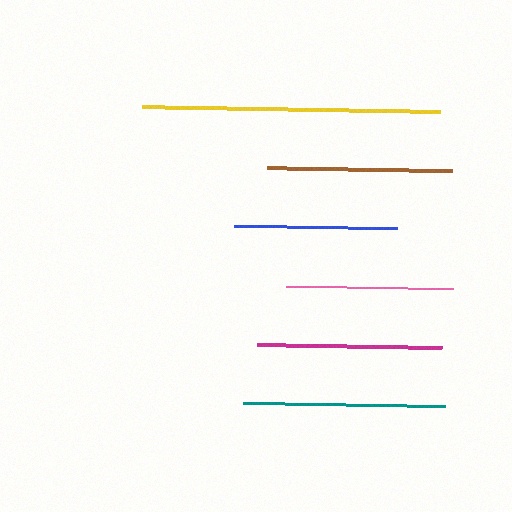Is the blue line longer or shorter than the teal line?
The teal line is longer than the blue line.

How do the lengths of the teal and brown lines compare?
The teal and brown lines are approximately the same length.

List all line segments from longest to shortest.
From longest to shortest: yellow, teal, magenta, brown, pink, blue.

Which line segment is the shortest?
The blue line is the shortest at approximately 163 pixels.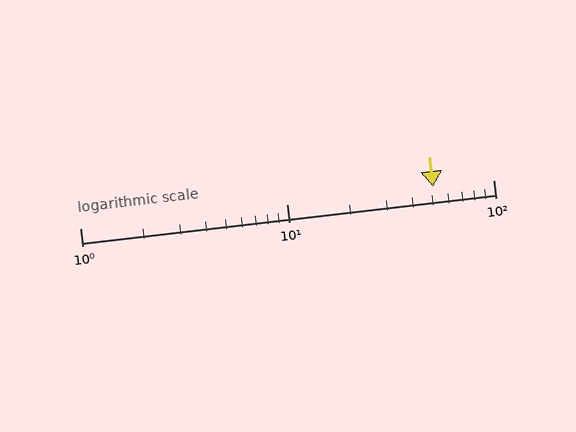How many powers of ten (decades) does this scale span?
The scale spans 2 decades, from 1 to 100.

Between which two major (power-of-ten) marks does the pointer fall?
The pointer is between 10 and 100.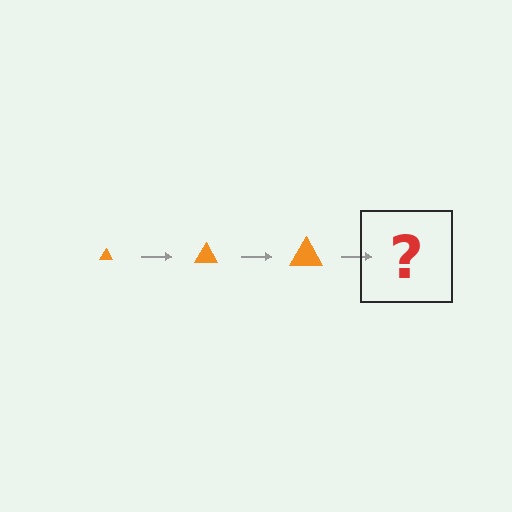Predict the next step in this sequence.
The next step is an orange triangle, larger than the previous one.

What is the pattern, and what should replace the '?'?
The pattern is that the triangle gets progressively larger each step. The '?' should be an orange triangle, larger than the previous one.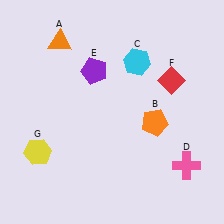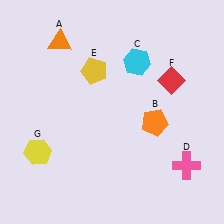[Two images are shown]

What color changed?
The pentagon (E) changed from purple in Image 1 to yellow in Image 2.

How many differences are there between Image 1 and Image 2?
There is 1 difference between the two images.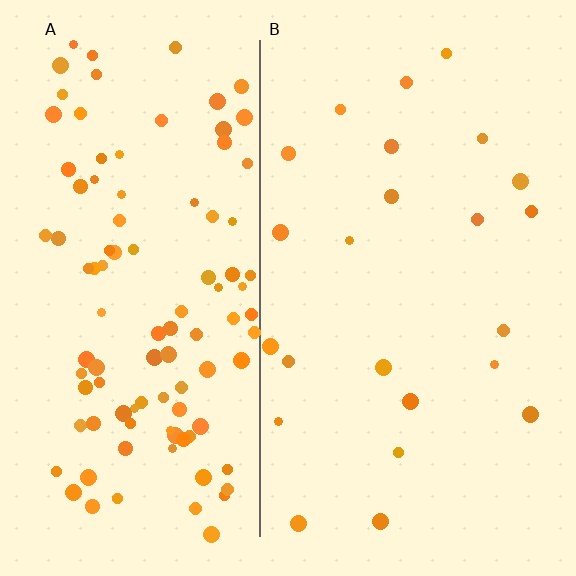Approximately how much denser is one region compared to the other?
Approximately 4.5× — region A over region B.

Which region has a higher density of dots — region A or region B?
A (the left).